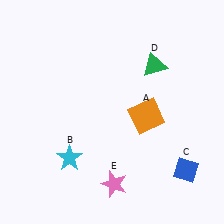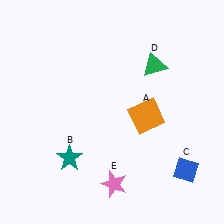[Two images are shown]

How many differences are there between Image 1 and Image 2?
There is 1 difference between the two images.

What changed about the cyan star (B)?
In Image 1, B is cyan. In Image 2, it changed to teal.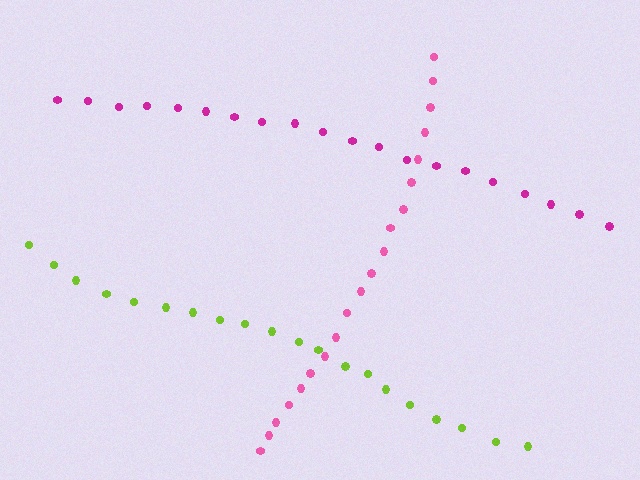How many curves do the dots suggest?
There are 3 distinct paths.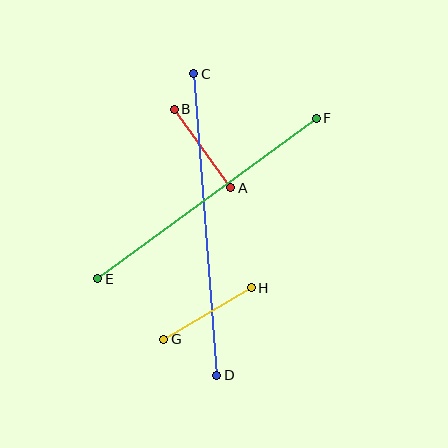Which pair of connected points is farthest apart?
Points C and D are farthest apart.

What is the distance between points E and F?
The distance is approximately 271 pixels.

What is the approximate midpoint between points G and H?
The midpoint is at approximately (207, 313) pixels.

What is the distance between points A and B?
The distance is approximately 97 pixels.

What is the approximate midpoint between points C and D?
The midpoint is at approximately (205, 225) pixels.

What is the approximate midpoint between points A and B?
The midpoint is at approximately (203, 148) pixels.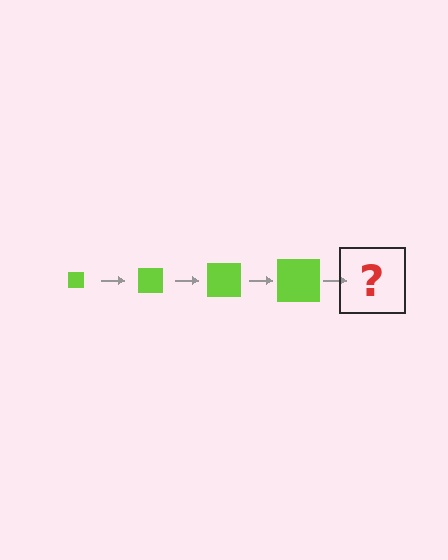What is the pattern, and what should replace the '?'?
The pattern is that the square gets progressively larger each step. The '?' should be a lime square, larger than the previous one.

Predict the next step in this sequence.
The next step is a lime square, larger than the previous one.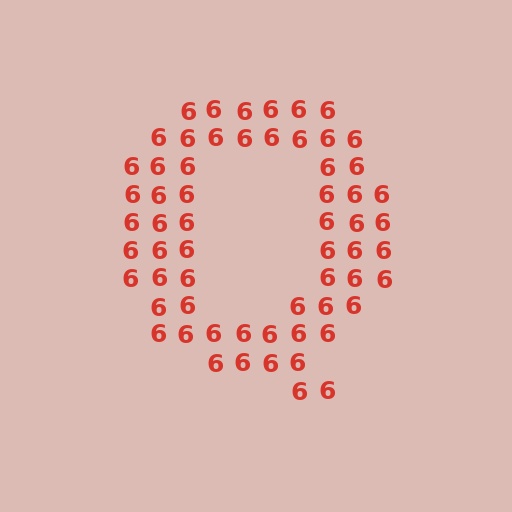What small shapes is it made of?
It is made of small digit 6's.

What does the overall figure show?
The overall figure shows the letter Q.